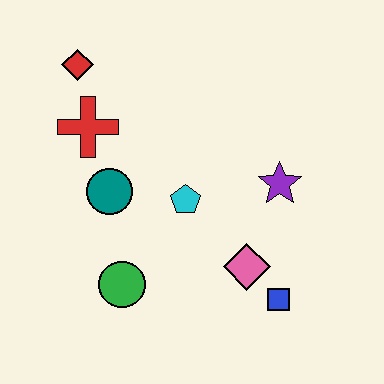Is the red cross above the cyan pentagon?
Yes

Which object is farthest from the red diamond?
The blue square is farthest from the red diamond.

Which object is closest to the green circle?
The teal circle is closest to the green circle.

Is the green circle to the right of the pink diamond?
No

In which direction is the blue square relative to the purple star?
The blue square is below the purple star.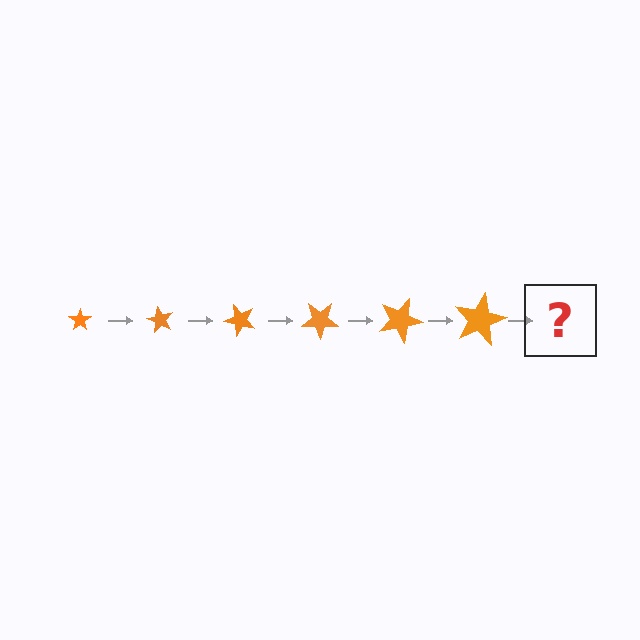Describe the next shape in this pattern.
It should be a star, larger than the previous one and rotated 360 degrees from the start.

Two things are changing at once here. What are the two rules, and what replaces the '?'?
The two rules are that the star grows larger each step and it rotates 60 degrees each step. The '?' should be a star, larger than the previous one and rotated 360 degrees from the start.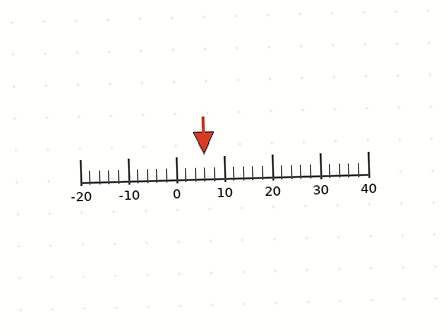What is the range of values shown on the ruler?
The ruler shows values from -20 to 40.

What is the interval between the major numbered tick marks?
The major tick marks are spaced 10 units apart.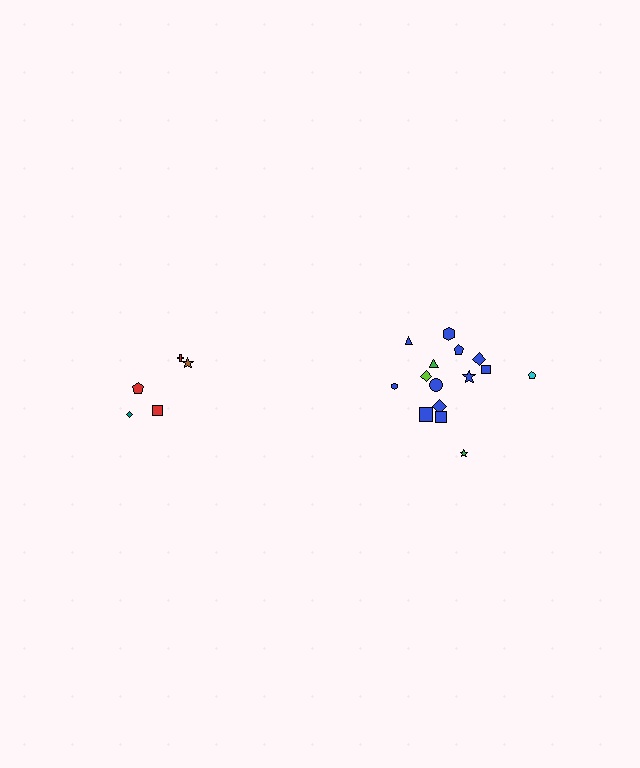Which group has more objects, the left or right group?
The right group.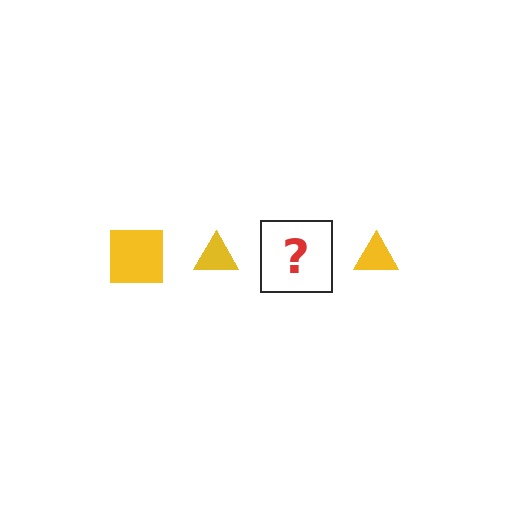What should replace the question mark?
The question mark should be replaced with a yellow square.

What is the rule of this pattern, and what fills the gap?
The rule is that the pattern cycles through square, triangle shapes in yellow. The gap should be filled with a yellow square.